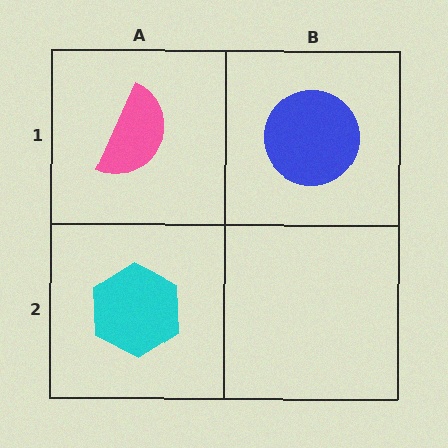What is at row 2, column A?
A cyan hexagon.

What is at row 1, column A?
A pink semicircle.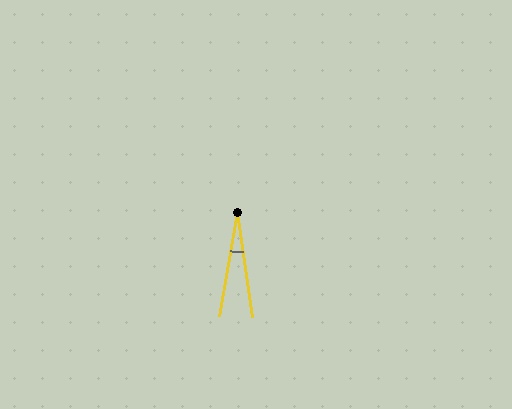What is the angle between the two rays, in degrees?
Approximately 18 degrees.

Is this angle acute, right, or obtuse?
It is acute.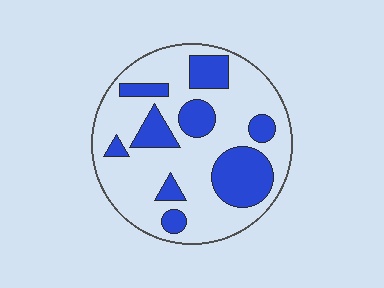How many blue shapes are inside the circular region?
9.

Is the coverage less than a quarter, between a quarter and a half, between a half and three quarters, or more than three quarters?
Between a quarter and a half.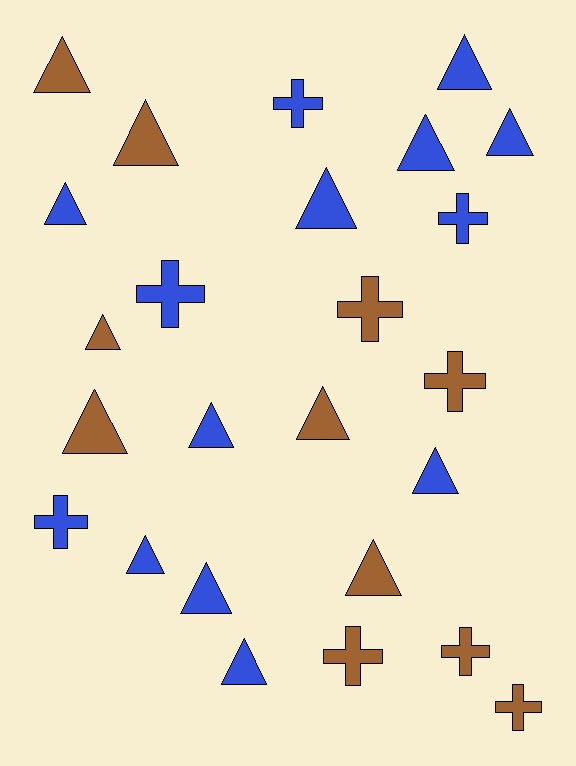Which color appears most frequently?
Blue, with 14 objects.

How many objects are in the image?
There are 25 objects.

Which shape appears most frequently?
Triangle, with 16 objects.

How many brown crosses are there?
There are 5 brown crosses.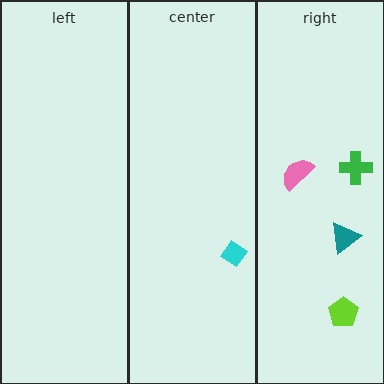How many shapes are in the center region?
1.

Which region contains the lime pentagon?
The right region.